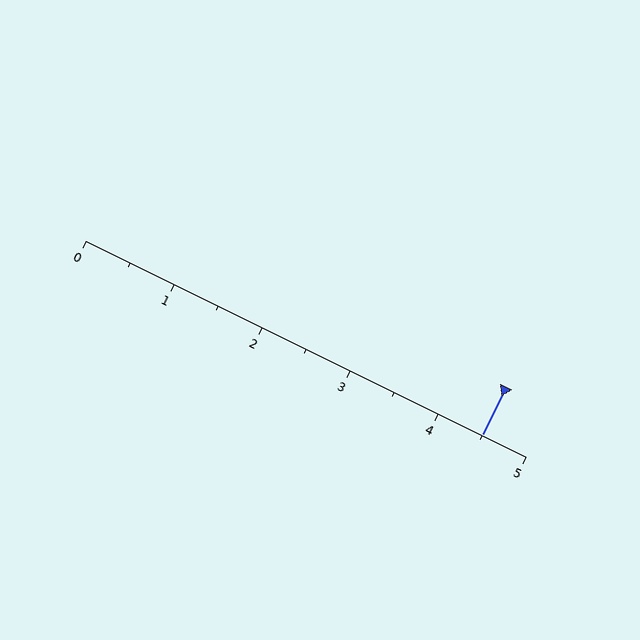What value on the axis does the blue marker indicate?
The marker indicates approximately 4.5.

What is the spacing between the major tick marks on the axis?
The major ticks are spaced 1 apart.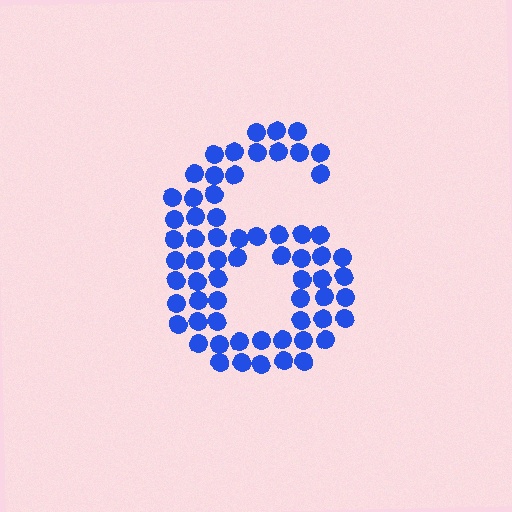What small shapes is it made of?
It is made of small circles.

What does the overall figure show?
The overall figure shows the digit 6.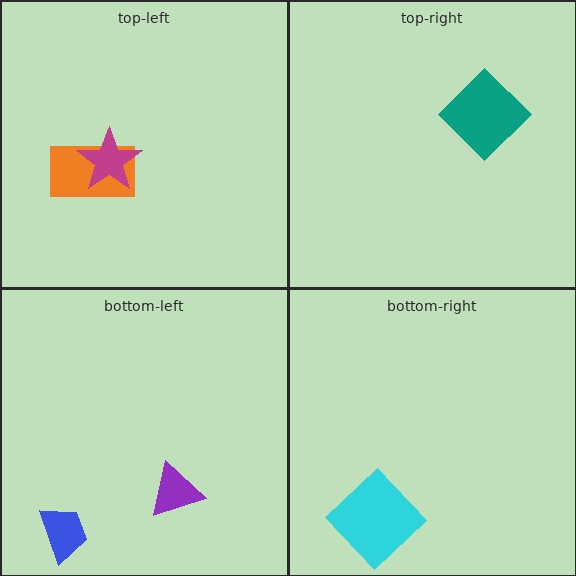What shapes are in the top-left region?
The orange rectangle, the magenta star.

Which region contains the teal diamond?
The top-right region.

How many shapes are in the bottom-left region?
2.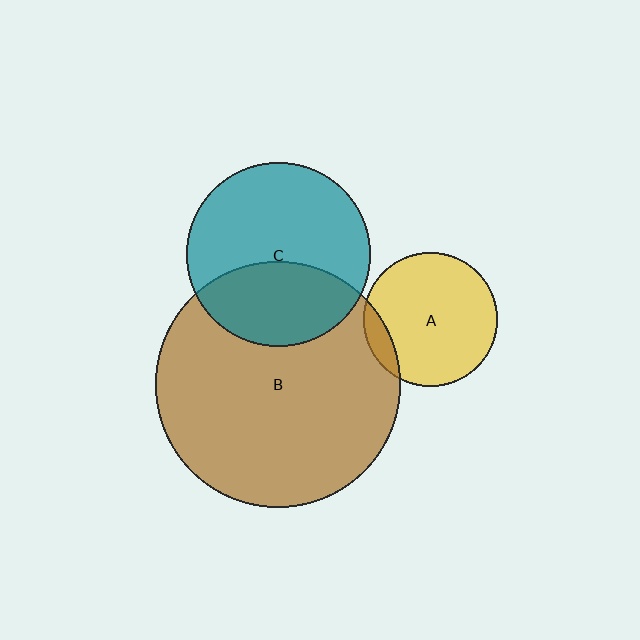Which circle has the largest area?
Circle B (brown).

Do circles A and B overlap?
Yes.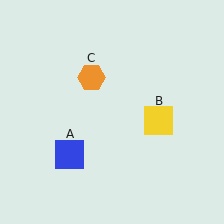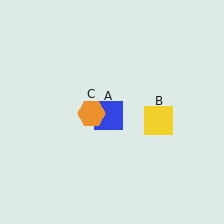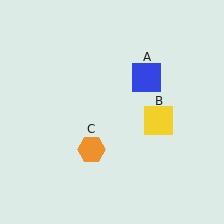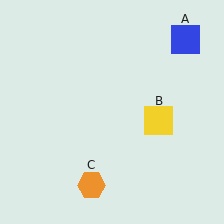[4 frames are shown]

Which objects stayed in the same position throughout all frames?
Yellow square (object B) remained stationary.